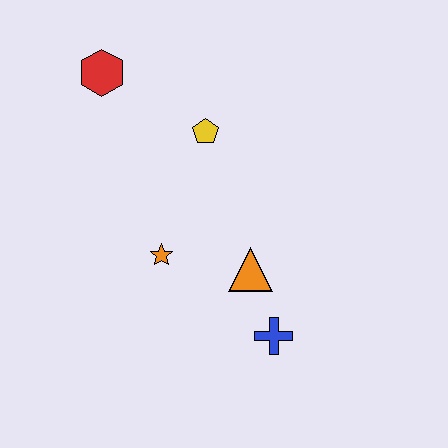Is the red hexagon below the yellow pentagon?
No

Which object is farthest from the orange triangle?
The red hexagon is farthest from the orange triangle.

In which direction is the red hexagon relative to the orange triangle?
The red hexagon is above the orange triangle.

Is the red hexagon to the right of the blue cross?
No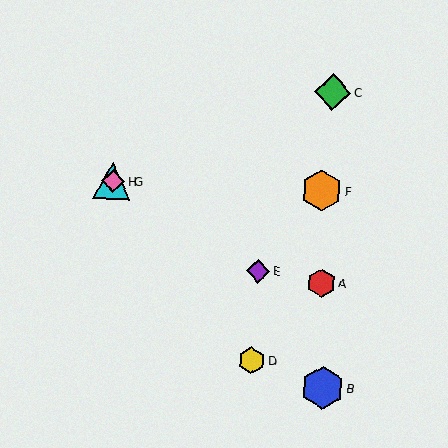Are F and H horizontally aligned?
Yes, both are at y≈191.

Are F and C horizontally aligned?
No, F is at y≈191 and C is at y≈92.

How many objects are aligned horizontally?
3 objects (F, G, H) are aligned horizontally.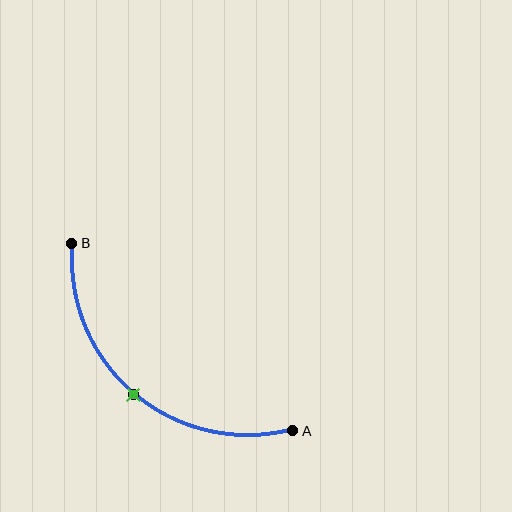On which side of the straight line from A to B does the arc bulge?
The arc bulges below and to the left of the straight line connecting A and B.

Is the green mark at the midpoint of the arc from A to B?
Yes. The green mark lies on the arc at equal arc-length from both A and B — it is the arc midpoint.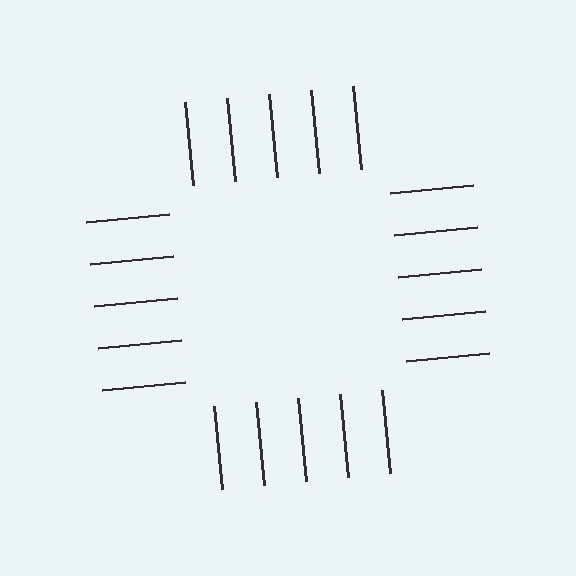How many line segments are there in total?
20 — 5 along each of the 4 edges.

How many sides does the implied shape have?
4 sides — the line-ends trace a square.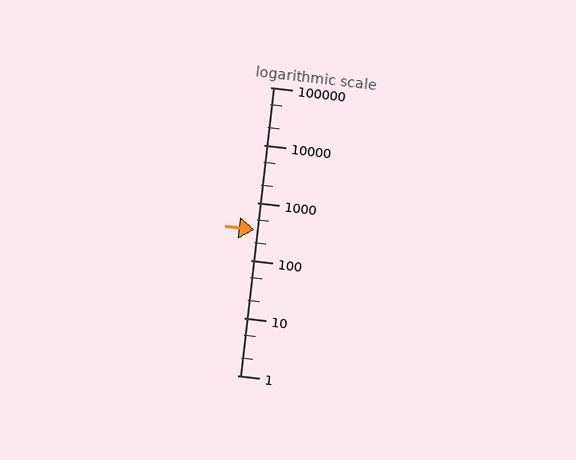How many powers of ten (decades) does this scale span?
The scale spans 5 decades, from 1 to 100000.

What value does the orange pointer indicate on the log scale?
The pointer indicates approximately 330.